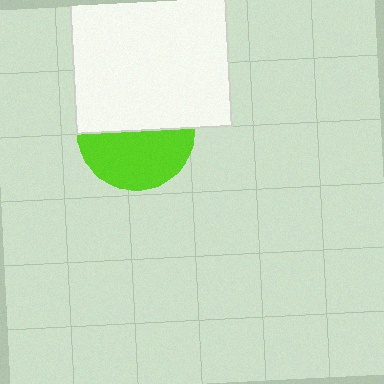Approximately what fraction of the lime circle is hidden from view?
Roughly 51% of the lime circle is hidden behind the white square.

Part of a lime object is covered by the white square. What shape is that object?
It is a circle.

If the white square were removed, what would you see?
You would see the complete lime circle.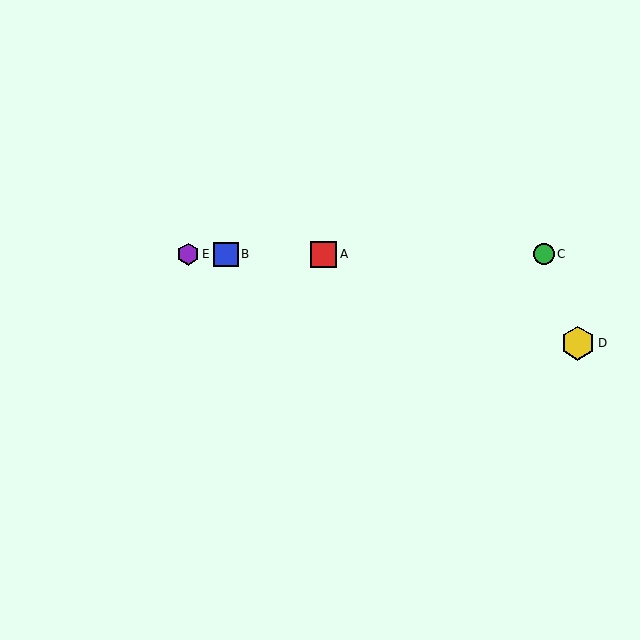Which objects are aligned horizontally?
Objects A, B, C, E are aligned horizontally.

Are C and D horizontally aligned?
No, C is at y≈254 and D is at y≈343.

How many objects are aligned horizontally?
4 objects (A, B, C, E) are aligned horizontally.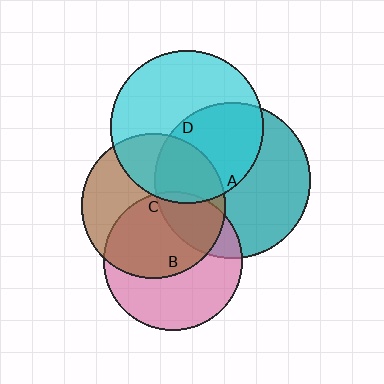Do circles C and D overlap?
Yes.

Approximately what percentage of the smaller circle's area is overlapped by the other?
Approximately 35%.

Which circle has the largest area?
Circle A (teal).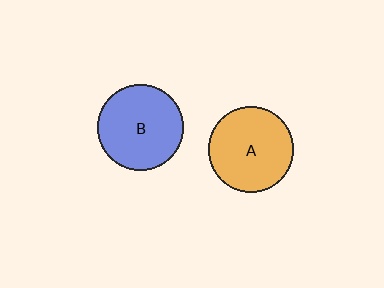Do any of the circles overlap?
No, none of the circles overlap.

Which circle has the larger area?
Circle B (blue).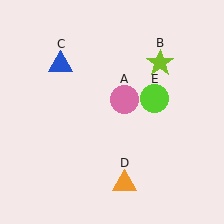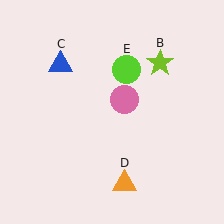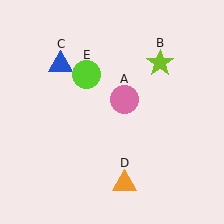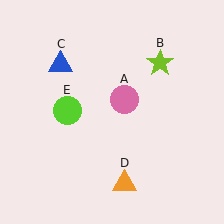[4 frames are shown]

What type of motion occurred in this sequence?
The lime circle (object E) rotated counterclockwise around the center of the scene.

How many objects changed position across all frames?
1 object changed position: lime circle (object E).